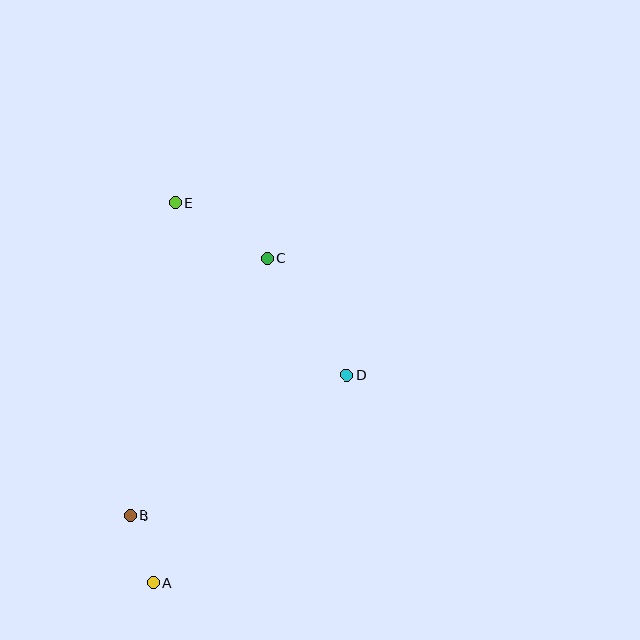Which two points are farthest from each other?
Points A and E are farthest from each other.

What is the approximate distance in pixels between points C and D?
The distance between C and D is approximately 141 pixels.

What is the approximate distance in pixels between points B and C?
The distance between B and C is approximately 292 pixels.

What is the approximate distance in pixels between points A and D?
The distance between A and D is approximately 284 pixels.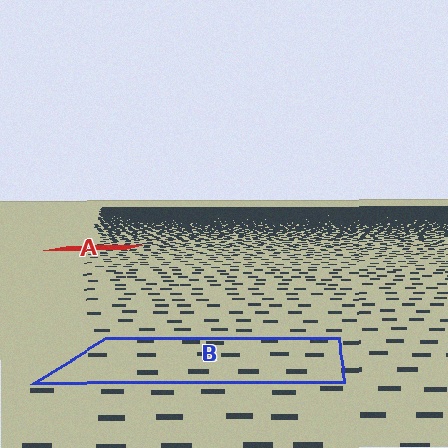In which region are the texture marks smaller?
The texture marks are smaller in region A, because it is farther away.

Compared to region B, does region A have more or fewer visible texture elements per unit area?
Region A has more texture elements per unit area — they are packed more densely because it is farther away.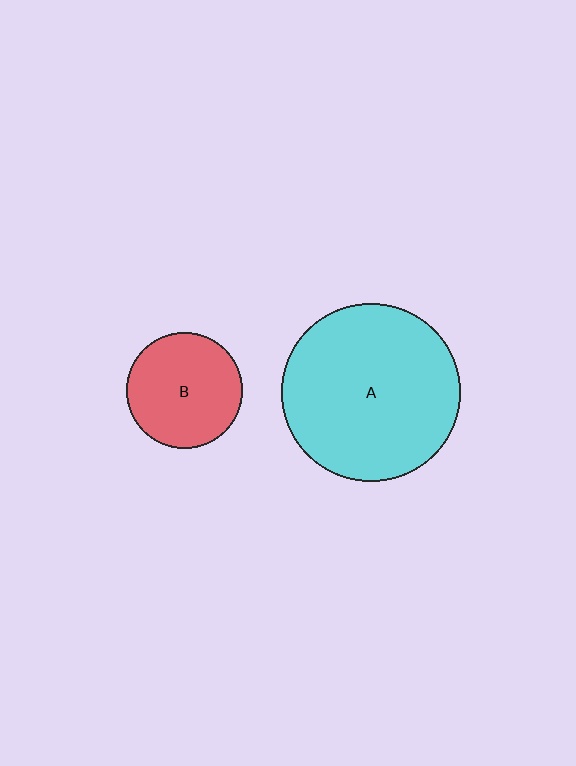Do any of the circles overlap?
No, none of the circles overlap.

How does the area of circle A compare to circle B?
Approximately 2.4 times.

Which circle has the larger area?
Circle A (cyan).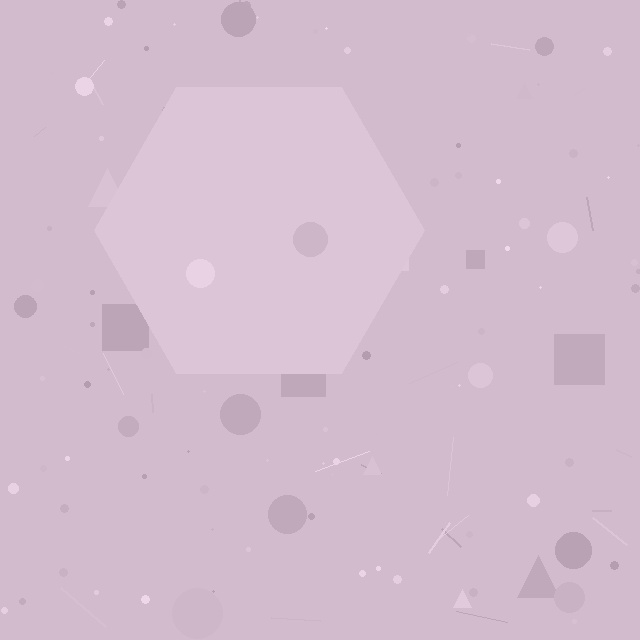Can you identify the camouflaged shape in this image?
The camouflaged shape is a hexagon.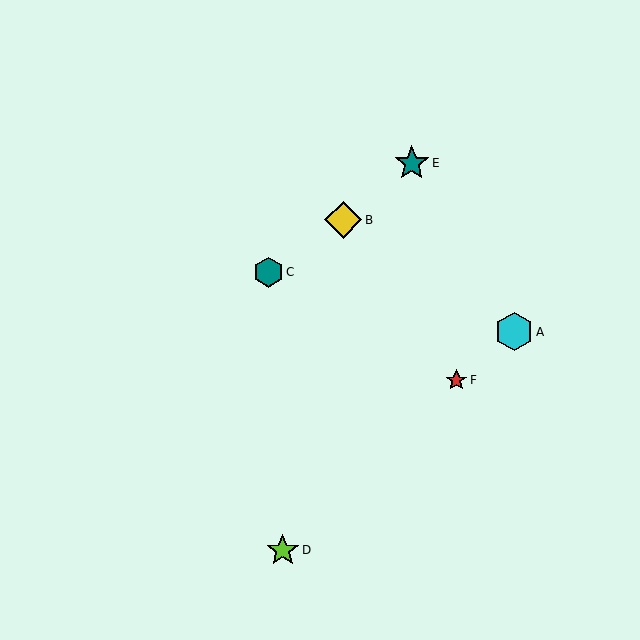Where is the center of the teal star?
The center of the teal star is at (412, 163).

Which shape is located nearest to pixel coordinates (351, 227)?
The yellow diamond (labeled B) at (343, 220) is nearest to that location.